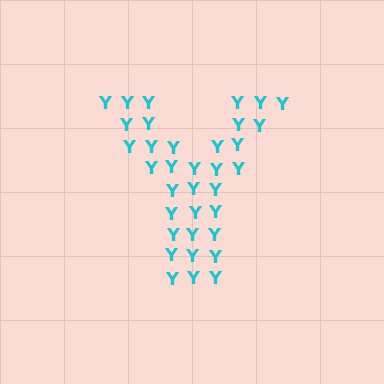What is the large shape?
The large shape is the letter Y.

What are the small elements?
The small elements are letter Y's.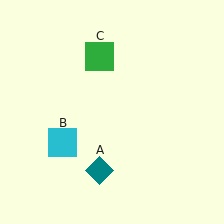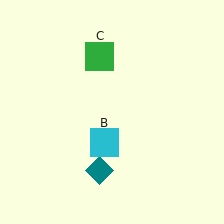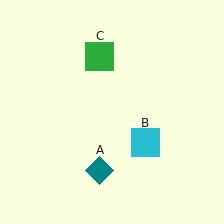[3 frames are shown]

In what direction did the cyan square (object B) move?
The cyan square (object B) moved right.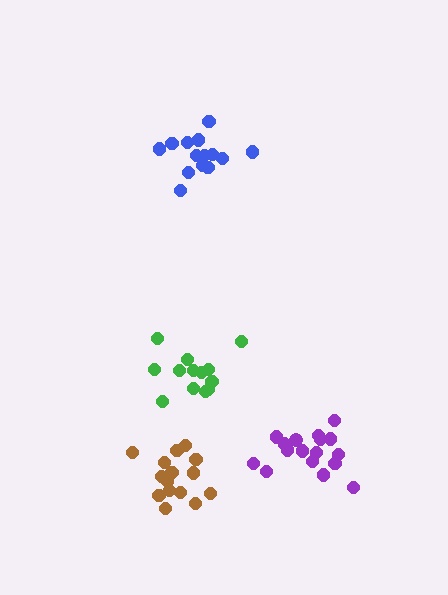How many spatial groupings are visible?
There are 4 spatial groupings.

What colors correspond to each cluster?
The clusters are colored: green, purple, blue, brown.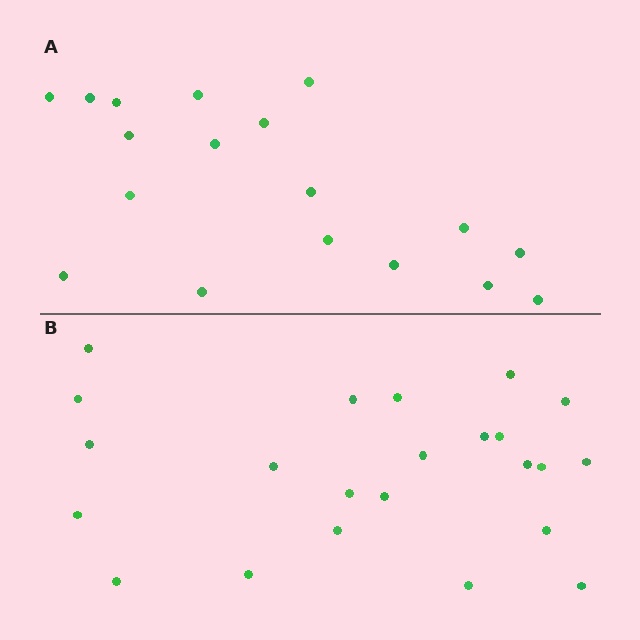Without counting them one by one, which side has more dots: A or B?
Region B (the bottom region) has more dots.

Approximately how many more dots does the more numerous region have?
Region B has about 5 more dots than region A.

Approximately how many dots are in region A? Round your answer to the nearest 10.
About 20 dots. (The exact count is 18, which rounds to 20.)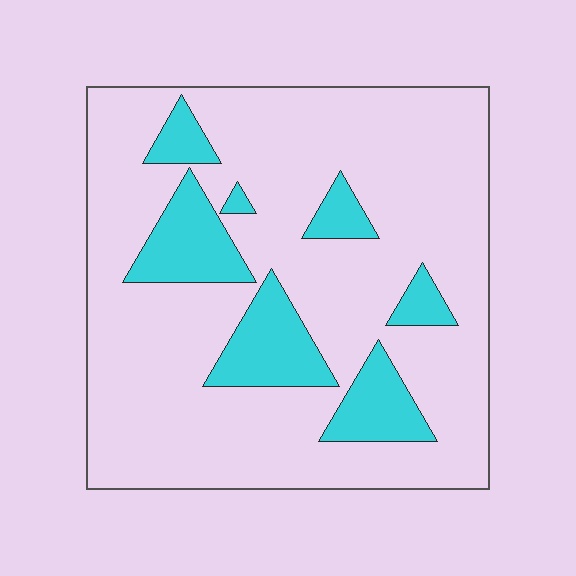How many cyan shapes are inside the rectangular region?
7.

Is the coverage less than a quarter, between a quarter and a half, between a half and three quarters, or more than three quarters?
Less than a quarter.